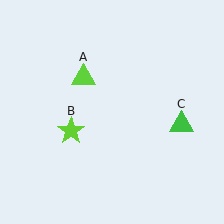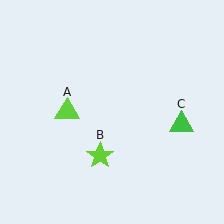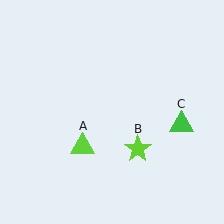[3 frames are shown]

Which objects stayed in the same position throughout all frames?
Green triangle (object C) remained stationary.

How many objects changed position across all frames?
2 objects changed position: lime triangle (object A), lime star (object B).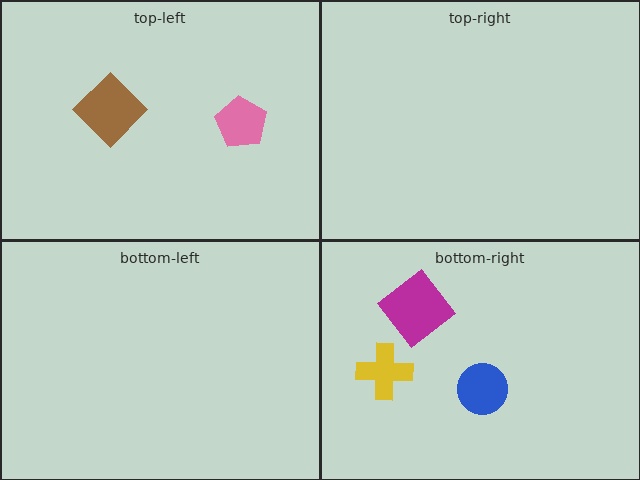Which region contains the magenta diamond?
The bottom-right region.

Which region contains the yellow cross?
The bottom-right region.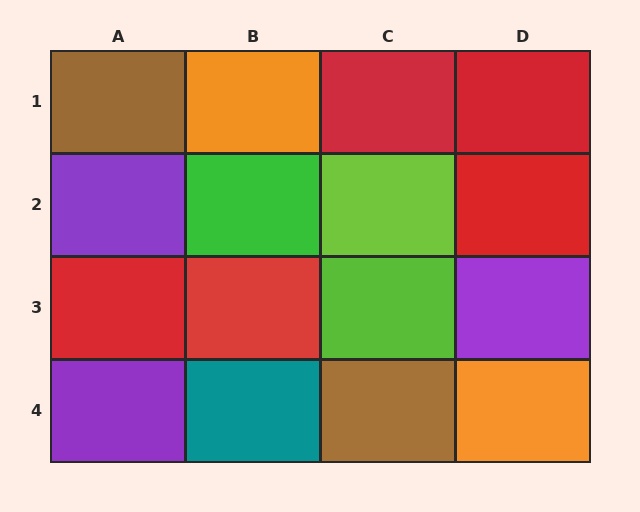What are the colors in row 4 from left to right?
Purple, teal, brown, orange.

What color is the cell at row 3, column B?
Red.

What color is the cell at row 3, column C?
Lime.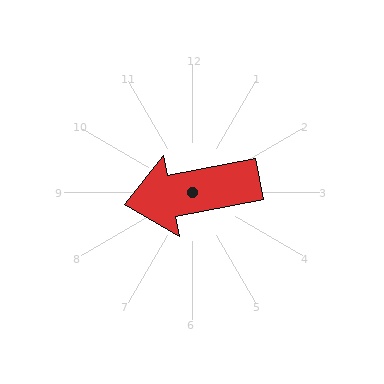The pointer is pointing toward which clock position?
Roughly 9 o'clock.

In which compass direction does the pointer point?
West.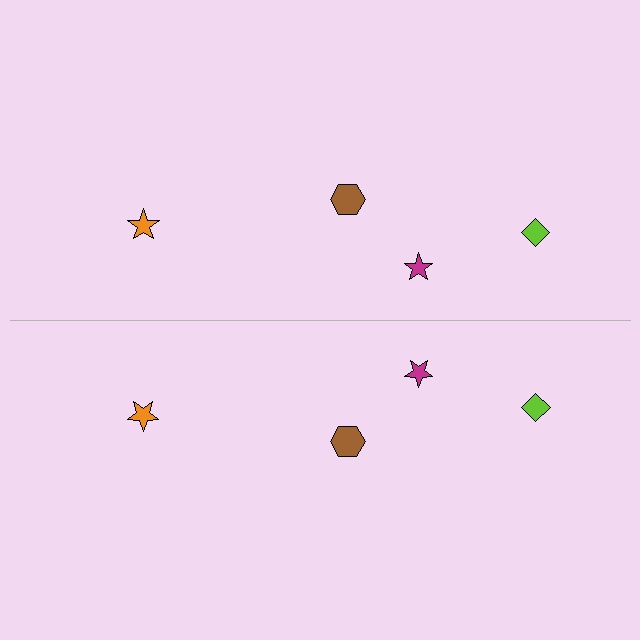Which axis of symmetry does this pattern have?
The pattern has a horizontal axis of symmetry running through the center of the image.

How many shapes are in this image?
There are 8 shapes in this image.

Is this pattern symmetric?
Yes, this pattern has bilateral (reflection) symmetry.